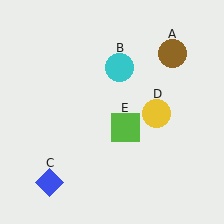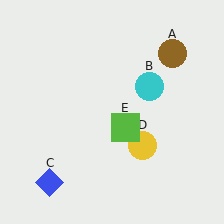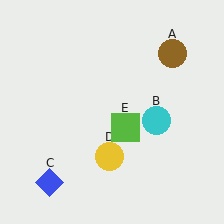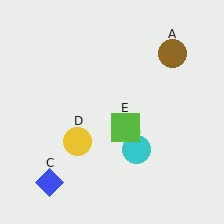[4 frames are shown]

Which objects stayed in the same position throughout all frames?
Brown circle (object A) and blue diamond (object C) and lime square (object E) remained stationary.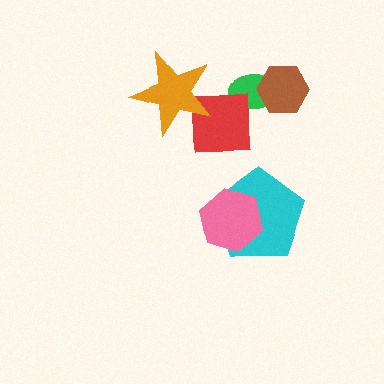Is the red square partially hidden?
Yes, it is partially covered by another shape.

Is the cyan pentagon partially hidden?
Yes, it is partially covered by another shape.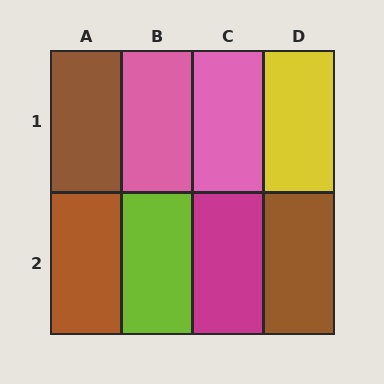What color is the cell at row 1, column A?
Brown.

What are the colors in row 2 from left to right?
Brown, lime, magenta, brown.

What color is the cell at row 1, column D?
Yellow.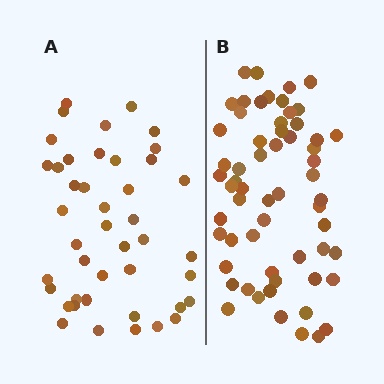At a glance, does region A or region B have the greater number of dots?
Region B (the right region) has more dots.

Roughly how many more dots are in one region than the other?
Region B has approximately 15 more dots than region A.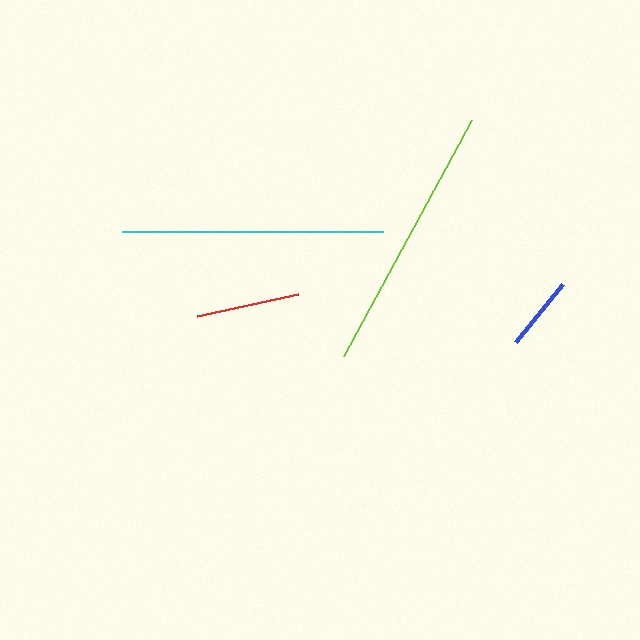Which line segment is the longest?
The lime line is the longest at approximately 268 pixels.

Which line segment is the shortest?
The blue line is the shortest at approximately 75 pixels.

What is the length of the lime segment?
The lime segment is approximately 268 pixels long.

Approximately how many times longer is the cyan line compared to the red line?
The cyan line is approximately 2.5 times the length of the red line.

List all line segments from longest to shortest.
From longest to shortest: lime, cyan, red, blue.